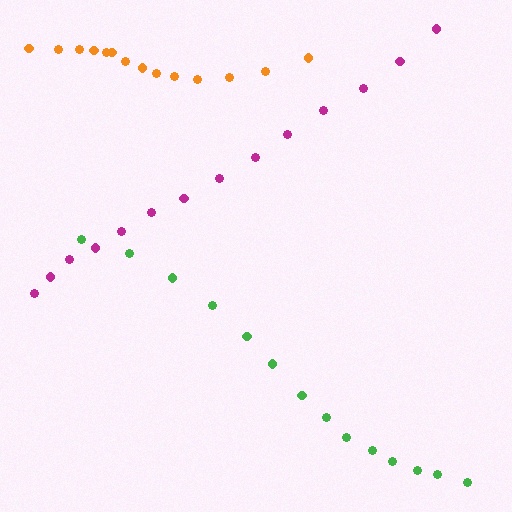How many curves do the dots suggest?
There are 3 distinct paths.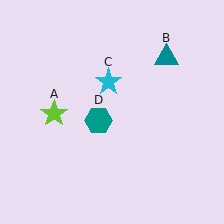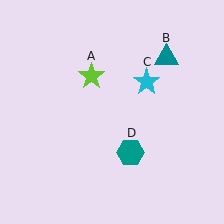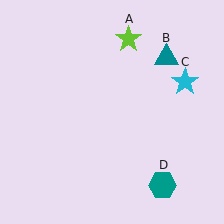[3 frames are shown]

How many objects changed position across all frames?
3 objects changed position: lime star (object A), cyan star (object C), teal hexagon (object D).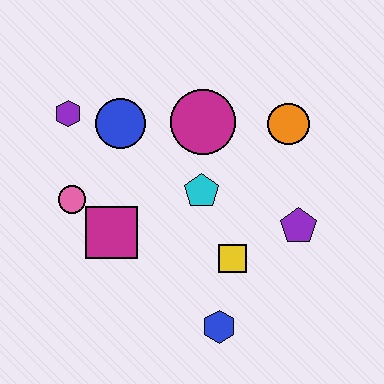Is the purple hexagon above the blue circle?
Yes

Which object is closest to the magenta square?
The pink circle is closest to the magenta square.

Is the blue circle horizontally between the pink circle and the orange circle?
Yes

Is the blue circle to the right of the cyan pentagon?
No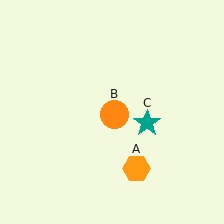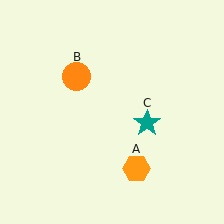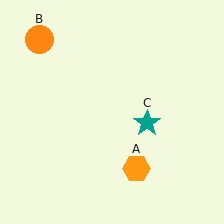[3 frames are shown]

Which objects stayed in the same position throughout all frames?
Orange hexagon (object A) and teal star (object C) remained stationary.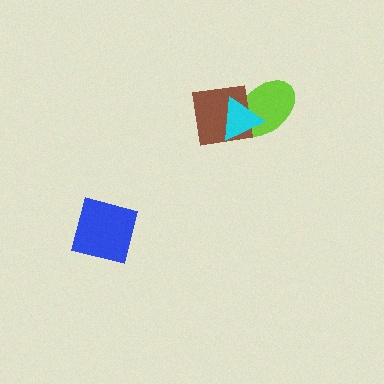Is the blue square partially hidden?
No, no other shape covers it.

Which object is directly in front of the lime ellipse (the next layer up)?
The brown square is directly in front of the lime ellipse.